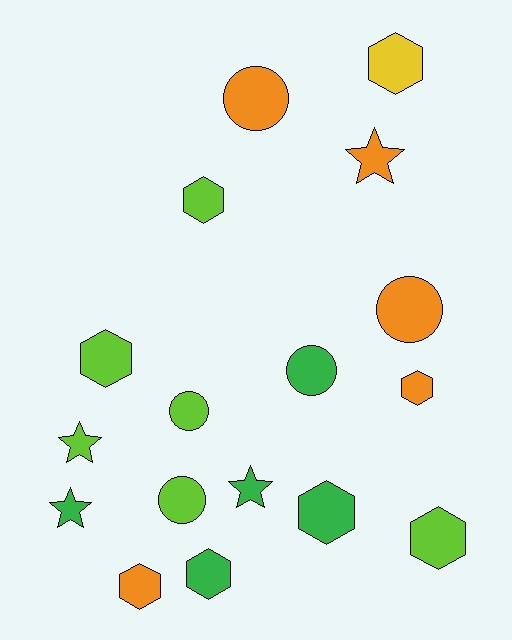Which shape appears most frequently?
Hexagon, with 8 objects.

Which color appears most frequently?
Lime, with 6 objects.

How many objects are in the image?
There are 17 objects.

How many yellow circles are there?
There are no yellow circles.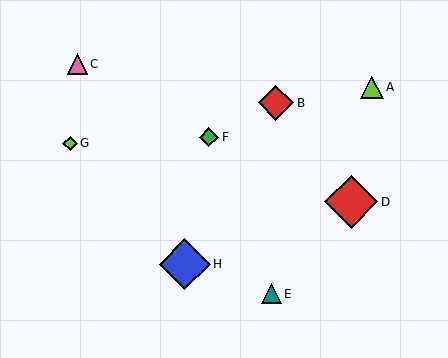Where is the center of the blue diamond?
The center of the blue diamond is at (185, 264).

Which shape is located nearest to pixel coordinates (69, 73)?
The pink triangle (labeled C) at (77, 64) is nearest to that location.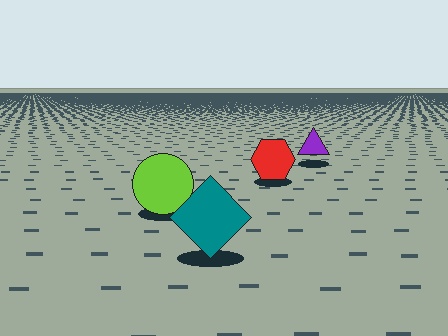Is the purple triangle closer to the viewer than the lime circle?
No. The lime circle is closer — you can tell from the texture gradient: the ground texture is coarser near it.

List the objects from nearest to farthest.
From nearest to farthest: the teal diamond, the lime circle, the red hexagon, the purple triangle.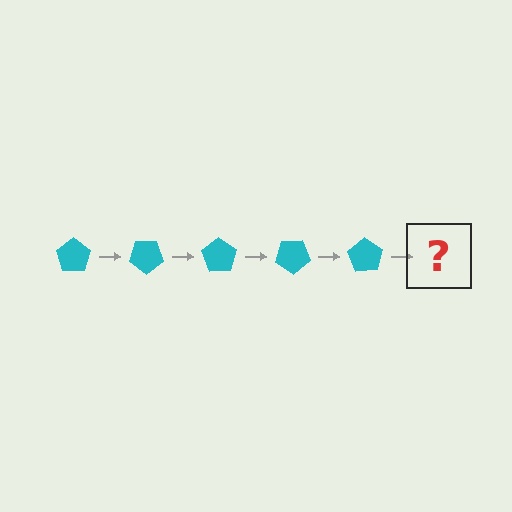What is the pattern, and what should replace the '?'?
The pattern is that the pentagon rotates 35 degrees each step. The '?' should be a cyan pentagon rotated 175 degrees.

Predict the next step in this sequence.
The next step is a cyan pentagon rotated 175 degrees.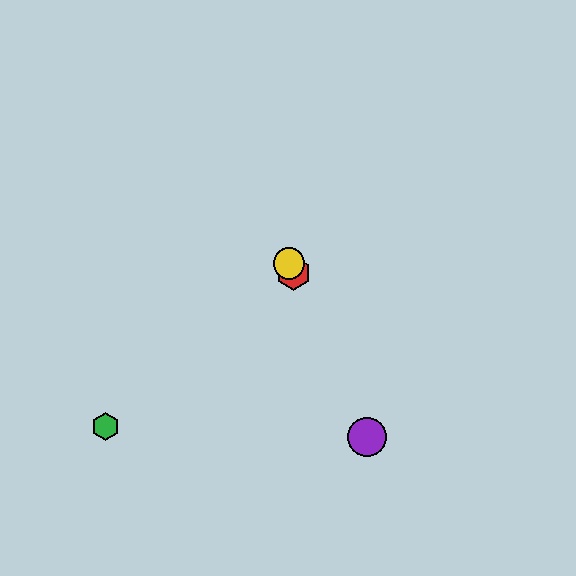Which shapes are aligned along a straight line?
The red hexagon, the blue hexagon, the yellow circle, the purple circle are aligned along a straight line.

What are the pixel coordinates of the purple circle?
The purple circle is at (367, 437).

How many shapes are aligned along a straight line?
4 shapes (the red hexagon, the blue hexagon, the yellow circle, the purple circle) are aligned along a straight line.